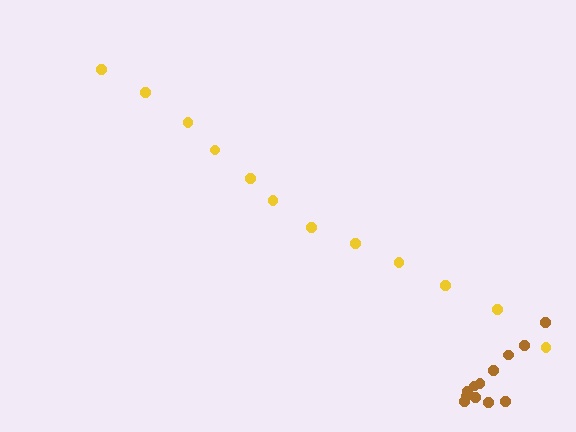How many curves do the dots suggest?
There are 2 distinct paths.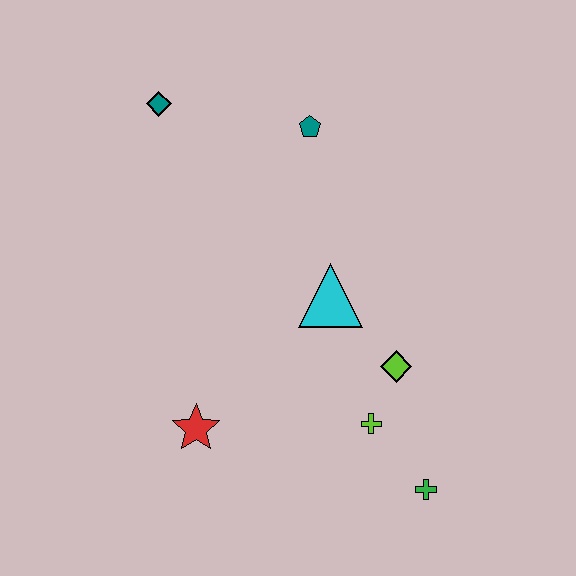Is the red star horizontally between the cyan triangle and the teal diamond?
Yes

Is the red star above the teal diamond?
No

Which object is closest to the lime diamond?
The lime cross is closest to the lime diamond.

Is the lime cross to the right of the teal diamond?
Yes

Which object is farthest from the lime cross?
The teal diamond is farthest from the lime cross.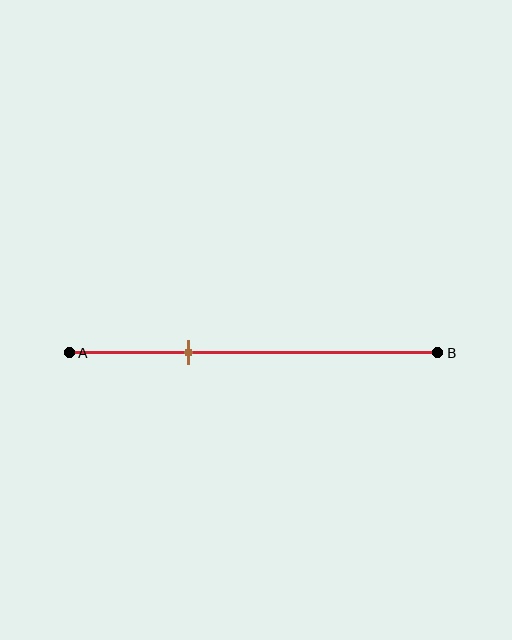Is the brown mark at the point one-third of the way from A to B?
Yes, the mark is approximately at the one-third point.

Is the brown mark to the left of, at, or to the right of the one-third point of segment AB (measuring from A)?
The brown mark is approximately at the one-third point of segment AB.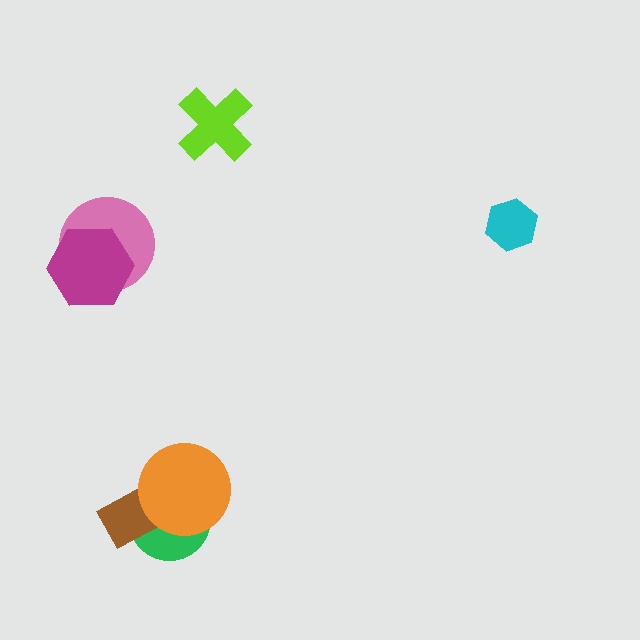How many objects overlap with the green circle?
2 objects overlap with the green circle.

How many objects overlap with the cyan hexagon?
0 objects overlap with the cyan hexagon.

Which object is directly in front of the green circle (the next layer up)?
The brown rectangle is directly in front of the green circle.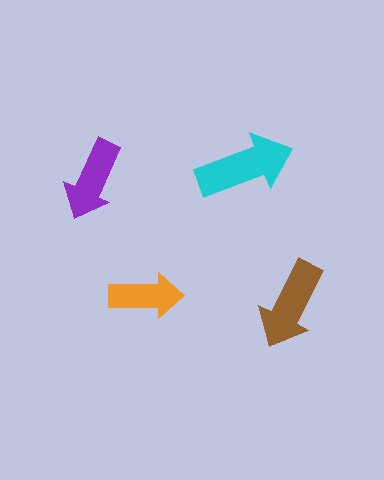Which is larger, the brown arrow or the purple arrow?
The brown one.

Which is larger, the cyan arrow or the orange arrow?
The cyan one.